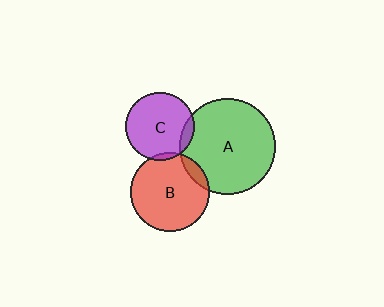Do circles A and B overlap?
Yes.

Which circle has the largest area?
Circle A (green).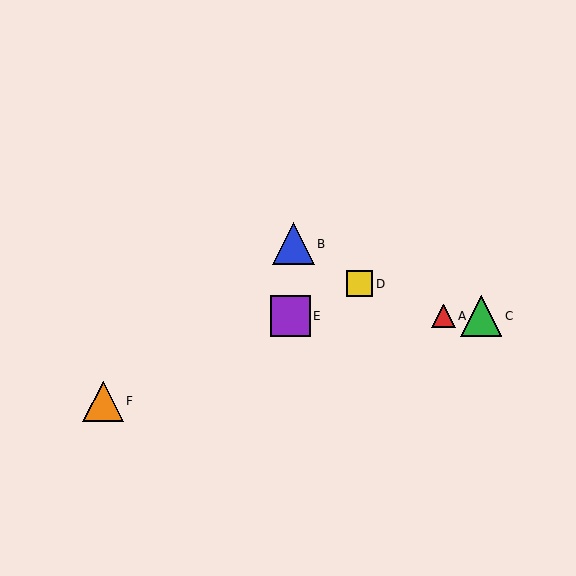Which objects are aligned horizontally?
Objects A, C, E are aligned horizontally.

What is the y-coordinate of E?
Object E is at y≈316.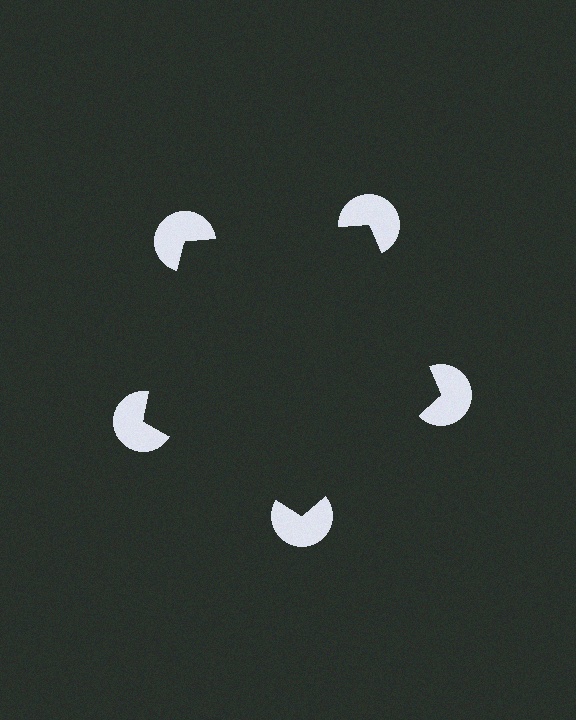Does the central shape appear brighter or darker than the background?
It typically appears slightly darker than the background, even though no actual brightness change is drawn.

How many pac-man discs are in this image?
There are 5 — one at each vertex of the illusory pentagon.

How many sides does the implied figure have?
5 sides.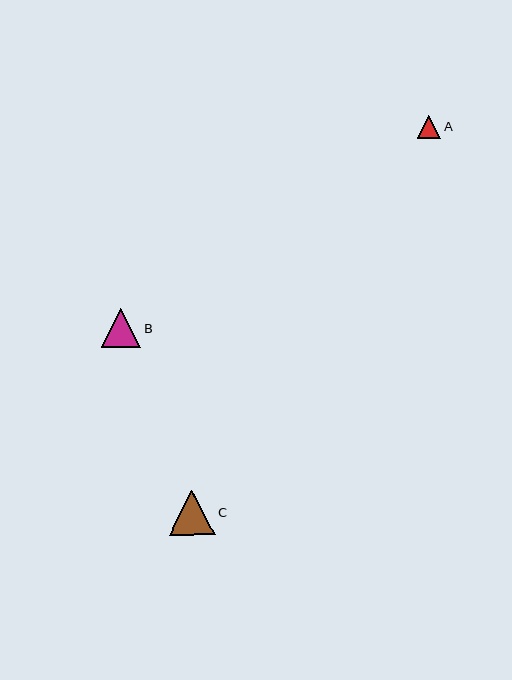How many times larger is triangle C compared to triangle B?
Triangle C is approximately 1.2 times the size of triangle B.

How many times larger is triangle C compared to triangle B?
Triangle C is approximately 1.2 times the size of triangle B.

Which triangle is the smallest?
Triangle A is the smallest with a size of approximately 24 pixels.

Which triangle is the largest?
Triangle C is the largest with a size of approximately 46 pixels.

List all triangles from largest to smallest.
From largest to smallest: C, B, A.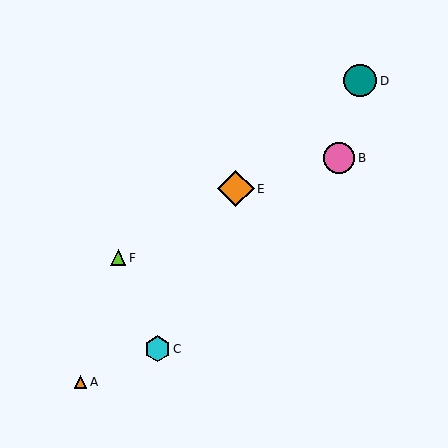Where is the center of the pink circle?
The center of the pink circle is at (339, 158).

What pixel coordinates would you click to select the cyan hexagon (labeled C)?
Click at (157, 349) to select the cyan hexagon C.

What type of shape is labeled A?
Shape A is an orange triangle.